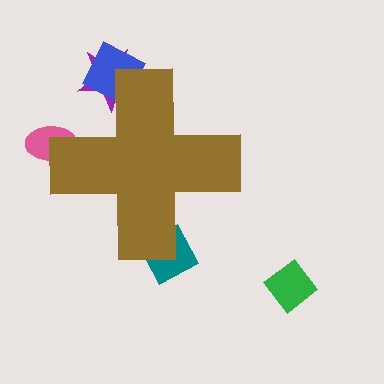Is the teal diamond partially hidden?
Yes, the teal diamond is partially hidden behind the brown cross.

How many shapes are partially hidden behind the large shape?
4 shapes are partially hidden.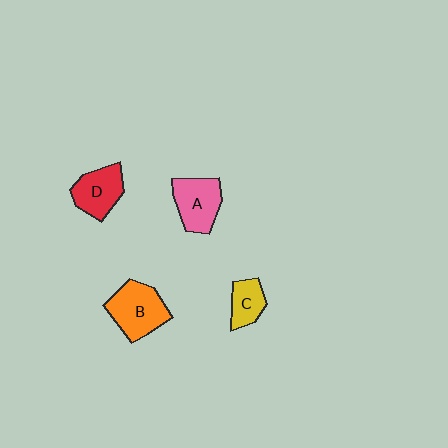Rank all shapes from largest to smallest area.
From largest to smallest: B (orange), A (pink), D (red), C (yellow).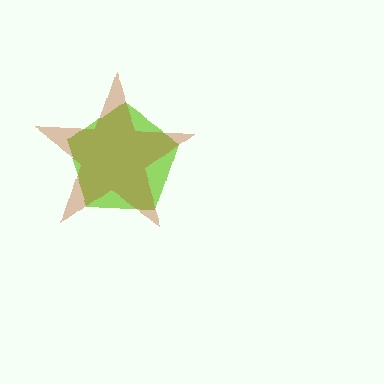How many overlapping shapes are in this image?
There are 2 overlapping shapes in the image.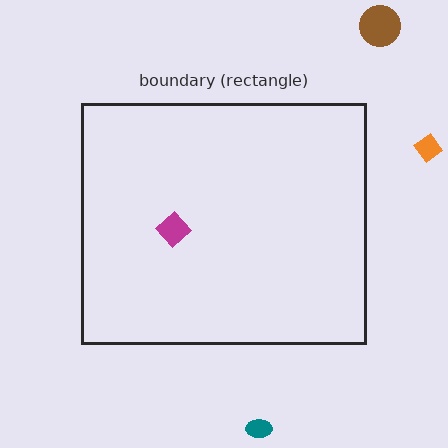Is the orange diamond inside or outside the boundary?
Outside.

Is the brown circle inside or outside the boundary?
Outside.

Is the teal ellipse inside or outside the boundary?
Outside.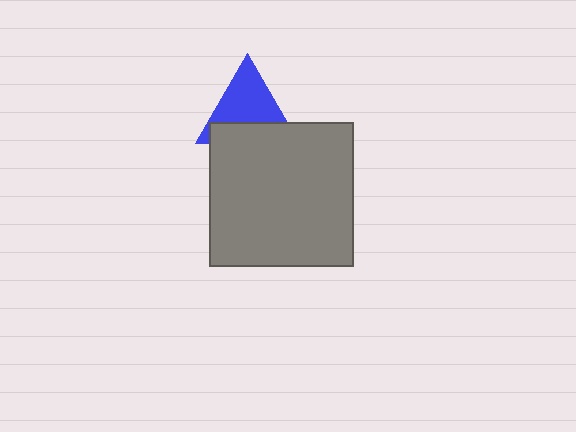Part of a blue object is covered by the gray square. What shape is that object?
It is a triangle.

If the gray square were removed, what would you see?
You would see the complete blue triangle.